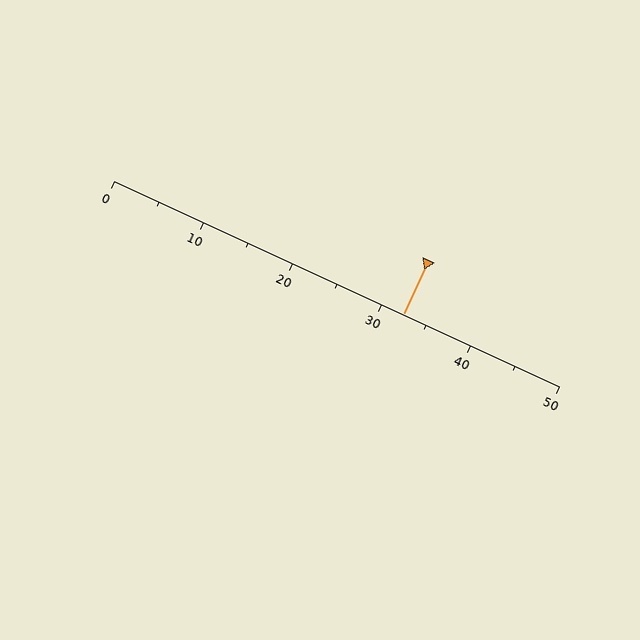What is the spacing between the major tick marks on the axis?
The major ticks are spaced 10 apart.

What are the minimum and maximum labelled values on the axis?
The axis runs from 0 to 50.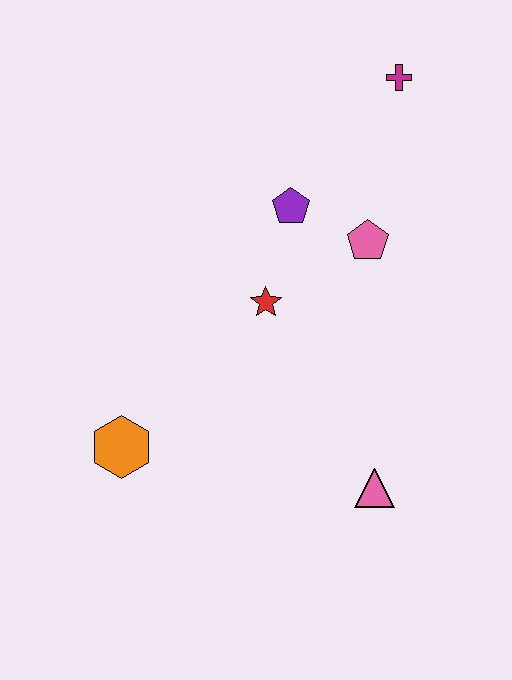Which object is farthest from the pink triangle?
The magenta cross is farthest from the pink triangle.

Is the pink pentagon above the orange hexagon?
Yes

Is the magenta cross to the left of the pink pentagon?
No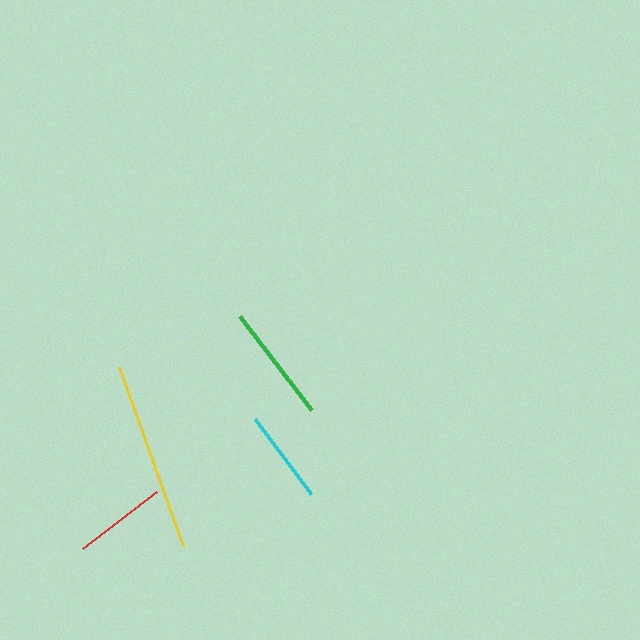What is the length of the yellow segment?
The yellow segment is approximately 190 pixels long.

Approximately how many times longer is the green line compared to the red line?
The green line is approximately 1.3 times the length of the red line.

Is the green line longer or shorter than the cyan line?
The green line is longer than the cyan line.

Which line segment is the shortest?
The red line is the shortest at approximately 93 pixels.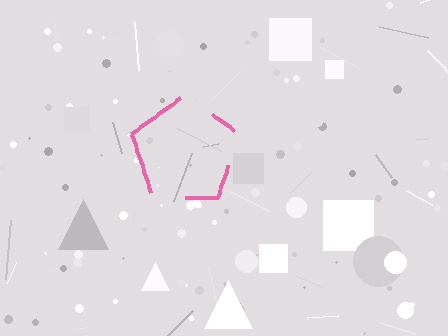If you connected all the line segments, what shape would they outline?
They would outline a pentagon.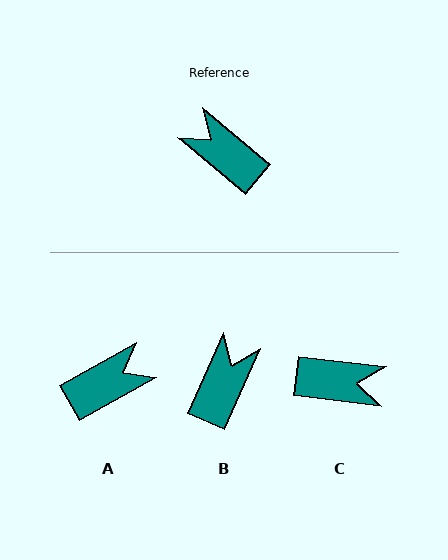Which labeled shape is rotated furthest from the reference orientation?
C, about 146 degrees away.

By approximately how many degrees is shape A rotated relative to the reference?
Approximately 111 degrees clockwise.